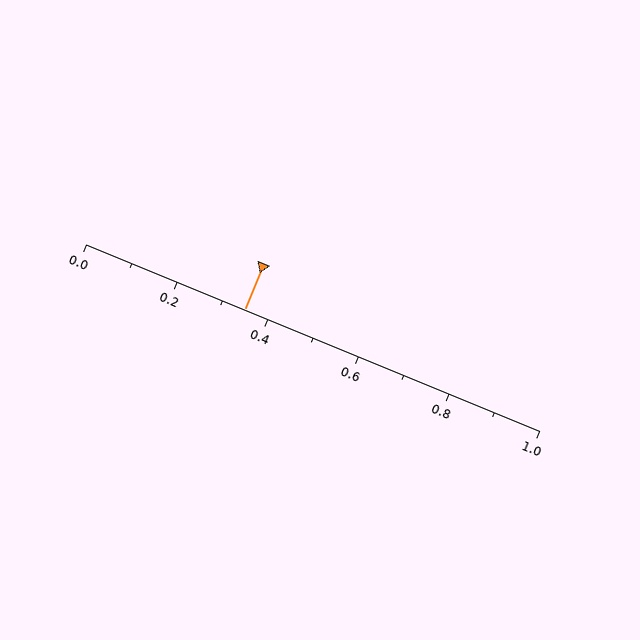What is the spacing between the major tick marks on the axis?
The major ticks are spaced 0.2 apart.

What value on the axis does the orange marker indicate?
The marker indicates approximately 0.35.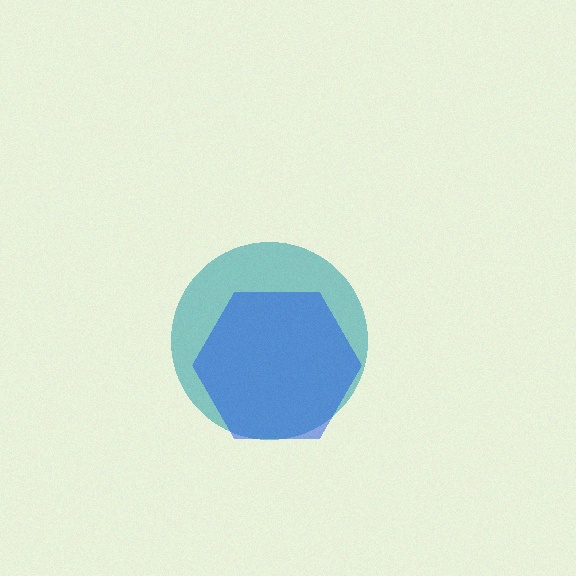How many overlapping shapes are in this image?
There are 2 overlapping shapes in the image.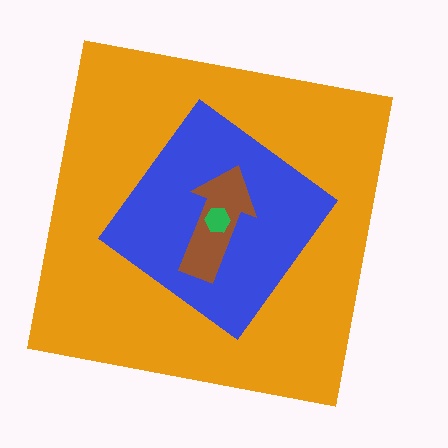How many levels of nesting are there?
4.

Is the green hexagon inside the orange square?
Yes.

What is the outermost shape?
The orange square.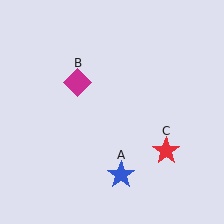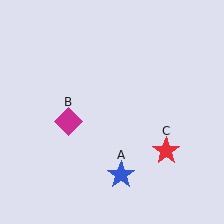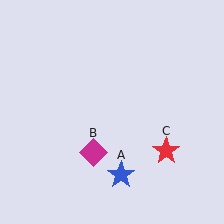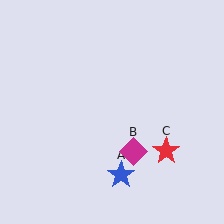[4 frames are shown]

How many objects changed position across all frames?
1 object changed position: magenta diamond (object B).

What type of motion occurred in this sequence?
The magenta diamond (object B) rotated counterclockwise around the center of the scene.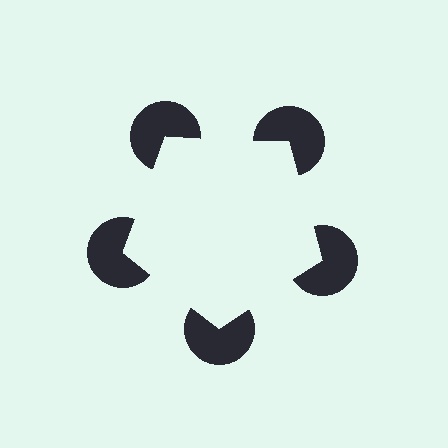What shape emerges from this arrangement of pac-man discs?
An illusory pentagon — its edges are inferred from the aligned wedge cuts in the pac-man discs, not physically drawn.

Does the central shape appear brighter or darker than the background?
It typically appears slightly brighter than the background, even though no actual brightness change is drawn.